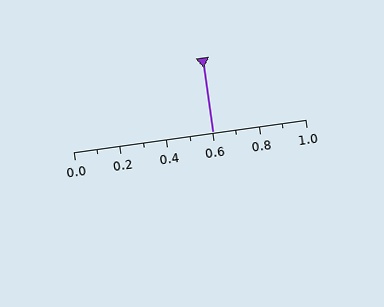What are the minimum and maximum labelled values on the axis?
The axis runs from 0.0 to 1.0.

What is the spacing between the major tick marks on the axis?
The major ticks are spaced 0.2 apart.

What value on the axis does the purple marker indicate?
The marker indicates approximately 0.6.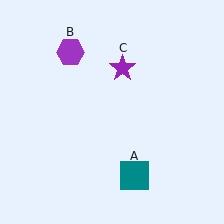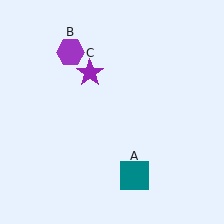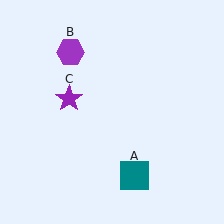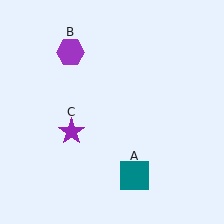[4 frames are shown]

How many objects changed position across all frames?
1 object changed position: purple star (object C).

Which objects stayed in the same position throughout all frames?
Teal square (object A) and purple hexagon (object B) remained stationary.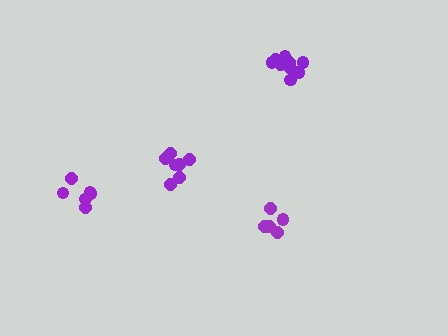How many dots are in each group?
Group 1: 5 dots, Group 2: 6 dots, Group 3: 9 dots, Group 4: 7 dots (27 total).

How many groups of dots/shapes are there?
There are 4 groups.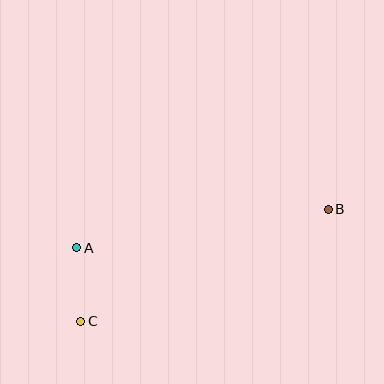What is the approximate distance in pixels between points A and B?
The distance between A and B is approximately 254 pixels.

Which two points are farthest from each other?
Points B and C are farthest from each other.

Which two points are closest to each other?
Points A and C are closest to each other.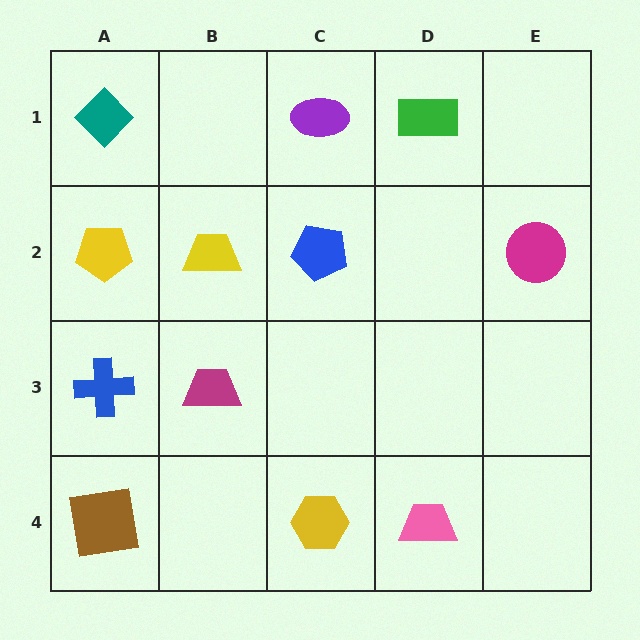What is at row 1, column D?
A green rectangle.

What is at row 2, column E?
A magenta circle.